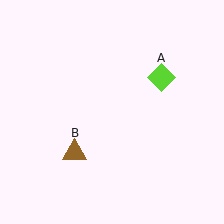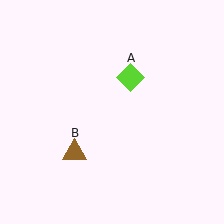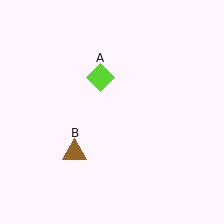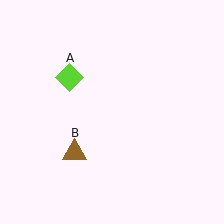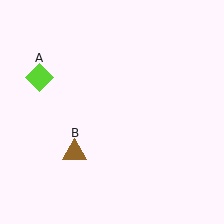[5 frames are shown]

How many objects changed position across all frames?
1 object changed position: lime diamond (object A).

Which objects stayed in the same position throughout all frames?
Brown triangle (object B) remained stationary.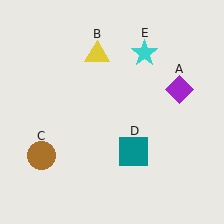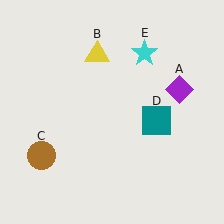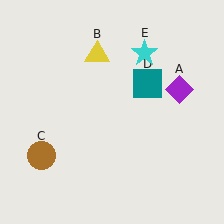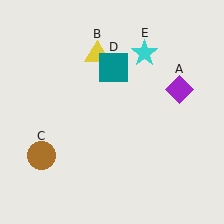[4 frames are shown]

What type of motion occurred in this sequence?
The teal square (object D) rotated counterclockwise around the center of the scene.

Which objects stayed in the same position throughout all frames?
Purple diamond (object A) and yellow triangle (object B) and brown circle (object C) and cyan star (object E) remained stationary.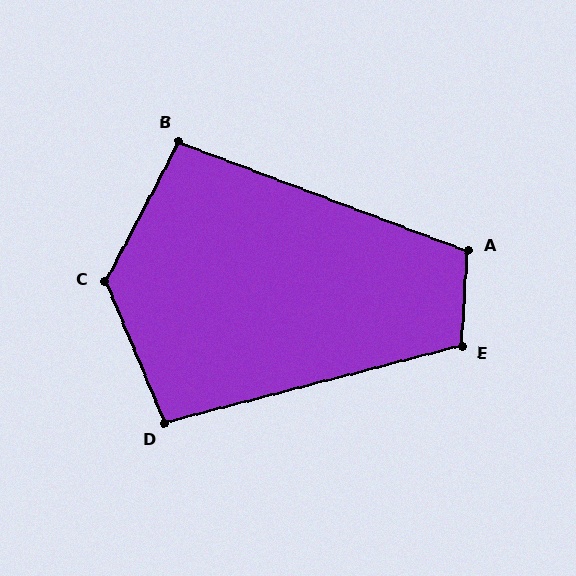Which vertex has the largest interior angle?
C, at approximately 130 degrees.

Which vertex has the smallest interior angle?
B, at approximately 97 degrees.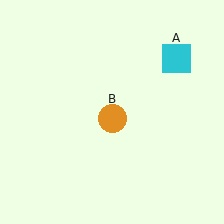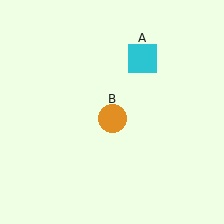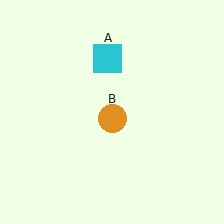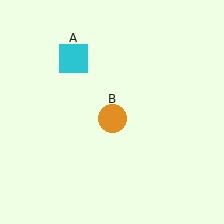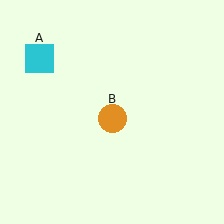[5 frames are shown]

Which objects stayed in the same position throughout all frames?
Orange circle (object B) remained stationary.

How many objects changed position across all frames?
1 object changed position: cyan square (object A).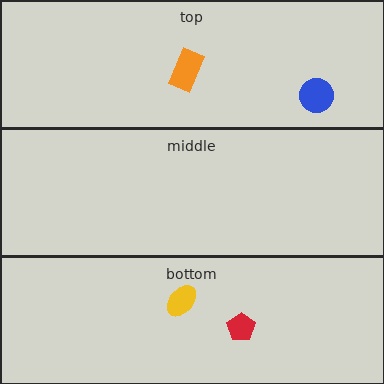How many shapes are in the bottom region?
2.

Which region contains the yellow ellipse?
The bottom region.